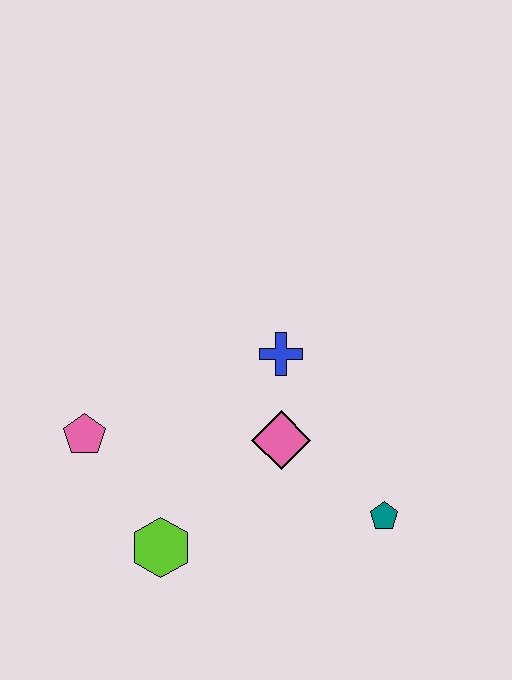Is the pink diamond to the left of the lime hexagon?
No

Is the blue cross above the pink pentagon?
Yes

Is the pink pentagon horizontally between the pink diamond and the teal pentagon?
No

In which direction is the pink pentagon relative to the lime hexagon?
The pink pentagon is above the lime hexagon.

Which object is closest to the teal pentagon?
The pink diamond is closest to the teal pentagon.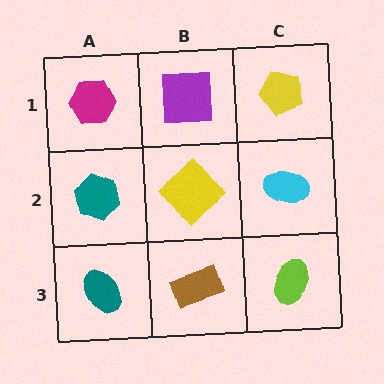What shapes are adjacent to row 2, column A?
A magenta hexagon (row 1, column A), a teal ellipse (row 3, column A), a yellow diamond (row 2, column B).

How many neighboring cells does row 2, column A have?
3.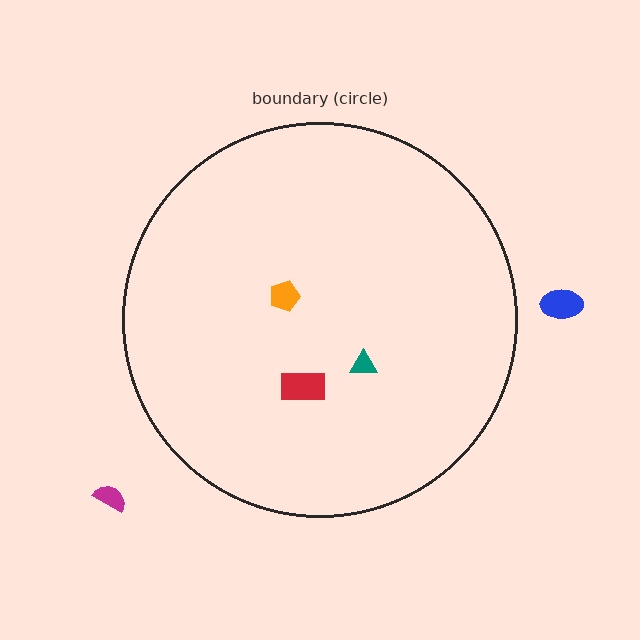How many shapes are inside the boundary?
3 inside, 2 outside.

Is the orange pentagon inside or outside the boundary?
Inside.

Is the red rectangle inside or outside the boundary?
Inside.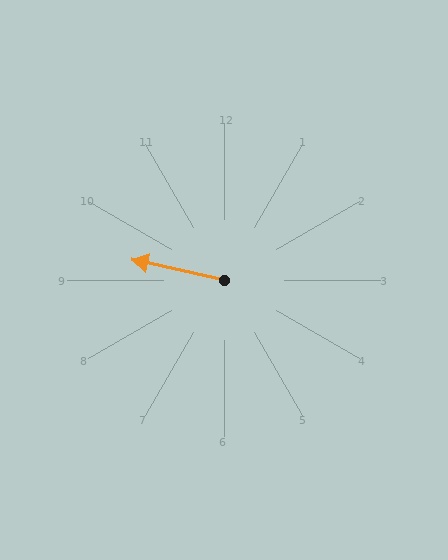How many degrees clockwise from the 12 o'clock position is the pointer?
Approximately 283 degrees.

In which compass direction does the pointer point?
West.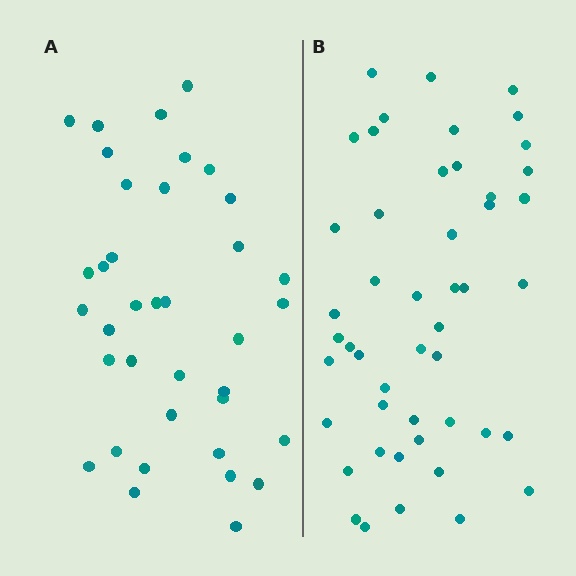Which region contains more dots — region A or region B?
Region B (the right region) has more dots.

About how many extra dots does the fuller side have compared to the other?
Region B has roughly 12 or so more dots than region A.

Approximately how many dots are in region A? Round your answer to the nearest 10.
About 40 dots. (The exact count is 37, which rounds to 40.)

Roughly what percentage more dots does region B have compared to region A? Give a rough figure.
About 30% more.